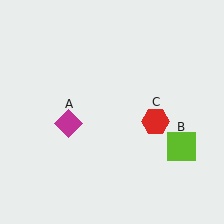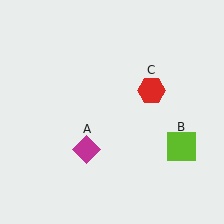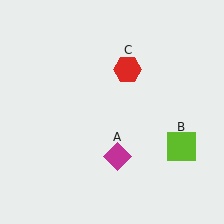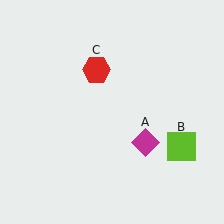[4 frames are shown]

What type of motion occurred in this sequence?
The magenta diamond (object A), red hexagon (object C) rotated counterclockwise around the center of the scene.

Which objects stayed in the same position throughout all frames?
Lime square (object B) remained stationary.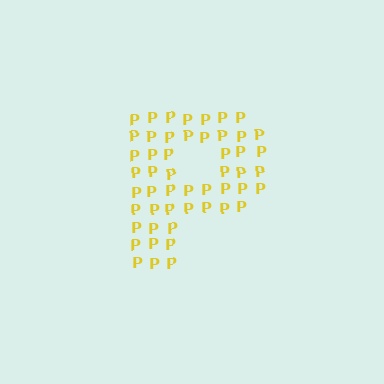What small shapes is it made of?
It is made of small letter P's.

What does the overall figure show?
The overall figure shows the letter P.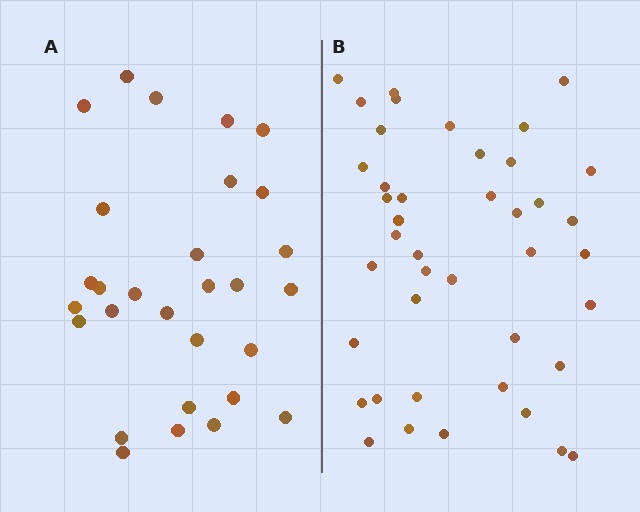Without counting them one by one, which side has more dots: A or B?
Region B (the right region) has more dots.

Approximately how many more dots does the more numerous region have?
Region B has approximately 15 more dots than region A.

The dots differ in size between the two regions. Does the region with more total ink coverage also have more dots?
No. Region A has more total ink coverage because its dots are larger, but region B actually contains more individual dots. Total area can be misleading — the number of items is what matters here.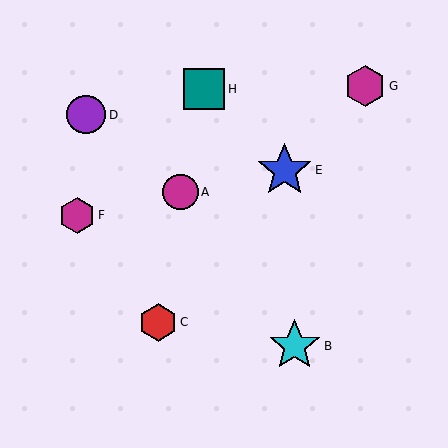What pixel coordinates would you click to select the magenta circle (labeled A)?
Click at (180, 192) to select the magenta circle A.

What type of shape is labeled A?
Shape A is a magenta circle.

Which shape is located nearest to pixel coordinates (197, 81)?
The teal square (labeled H) at (204, 89) is nearest to that location.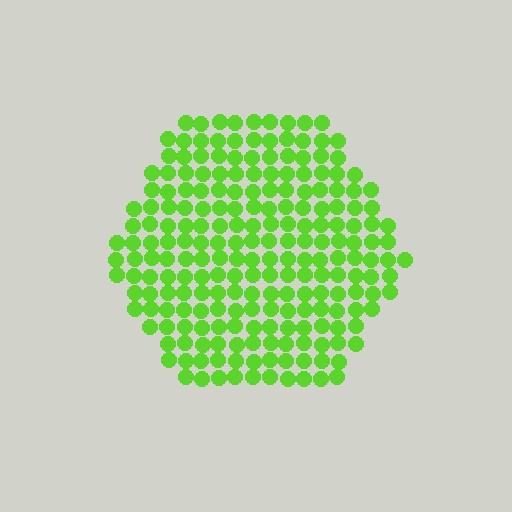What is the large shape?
The large shape is a hexagon.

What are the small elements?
The small elements are circles.